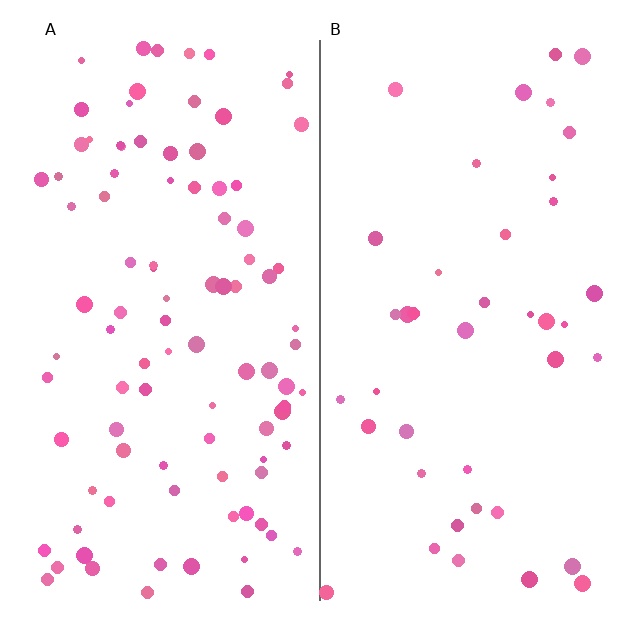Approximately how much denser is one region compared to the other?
Approximately 2.4× — region A over region B.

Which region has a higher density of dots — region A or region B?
A (the left).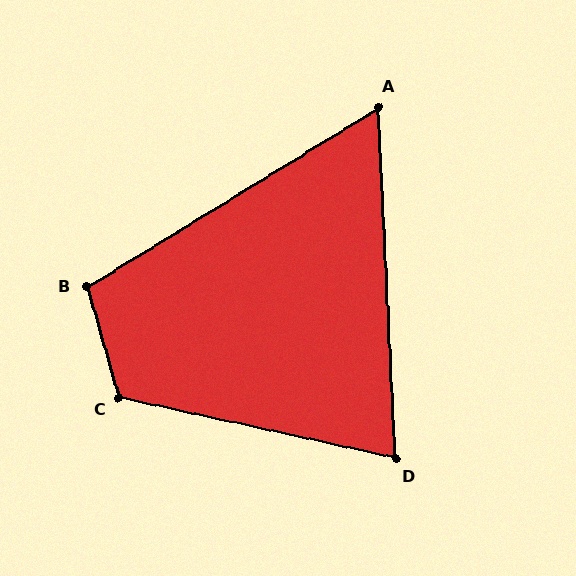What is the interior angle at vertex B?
Approximately 105 degrees (obtuse).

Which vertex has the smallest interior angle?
A, at approximately 61 degrees.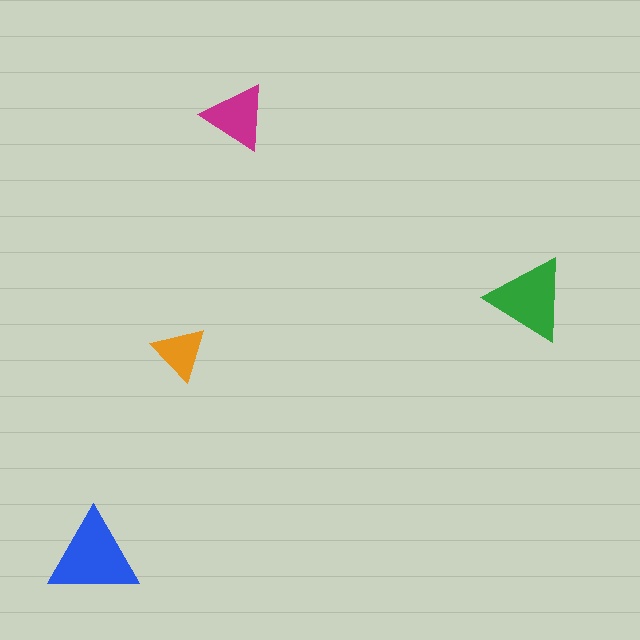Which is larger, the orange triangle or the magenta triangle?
The magenta one.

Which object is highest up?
The magenta triangle is topmost.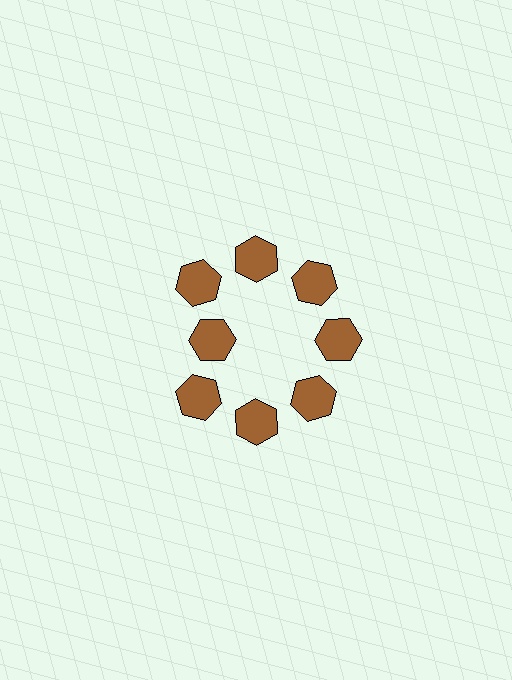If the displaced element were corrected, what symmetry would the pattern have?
It would have 8-fold rotational symmetry — the pattern would map onto itself every 45 degrees.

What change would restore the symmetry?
The symmetry would be restored by moving it outward, back onto the ring so that all 8 hexagons sit at equal angles and equal distance from the center.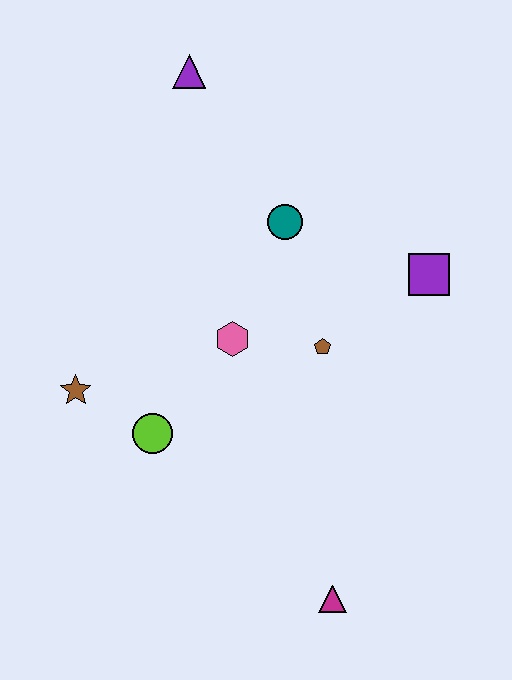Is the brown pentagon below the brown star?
No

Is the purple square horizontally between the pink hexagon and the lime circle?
No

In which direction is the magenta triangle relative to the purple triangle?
The magenta triangle is below the purple triangle.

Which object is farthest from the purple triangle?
The magenta triangle is farthest from the purple triangle.